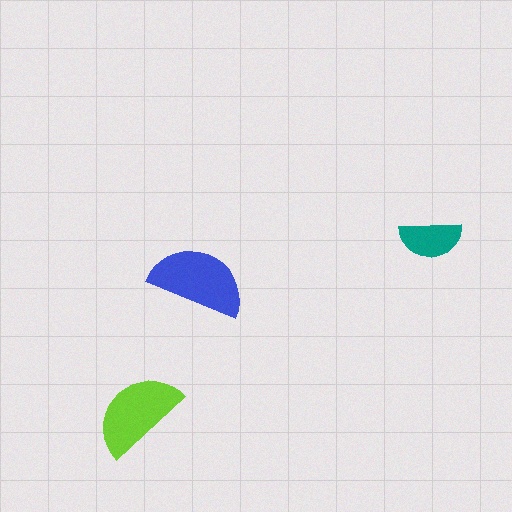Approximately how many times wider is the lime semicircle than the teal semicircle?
About 1.5 times wider.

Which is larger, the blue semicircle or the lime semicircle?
The blue one.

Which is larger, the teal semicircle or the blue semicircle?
The blue one.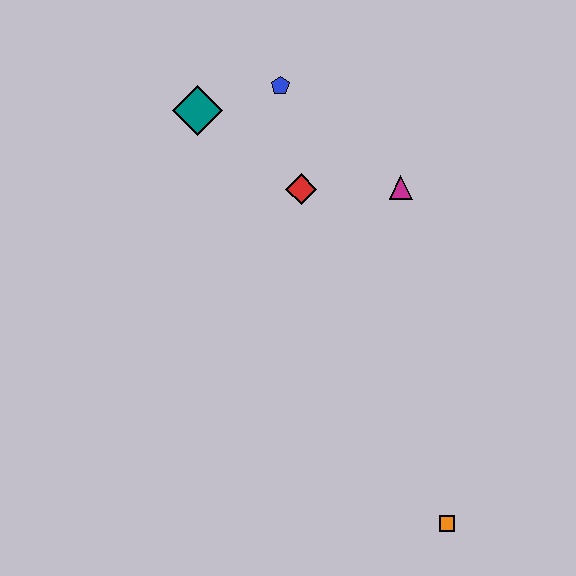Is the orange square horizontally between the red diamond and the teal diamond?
No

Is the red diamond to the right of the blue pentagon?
Yes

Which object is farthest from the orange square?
The teal diamond is farthest from the orange square.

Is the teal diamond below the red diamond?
No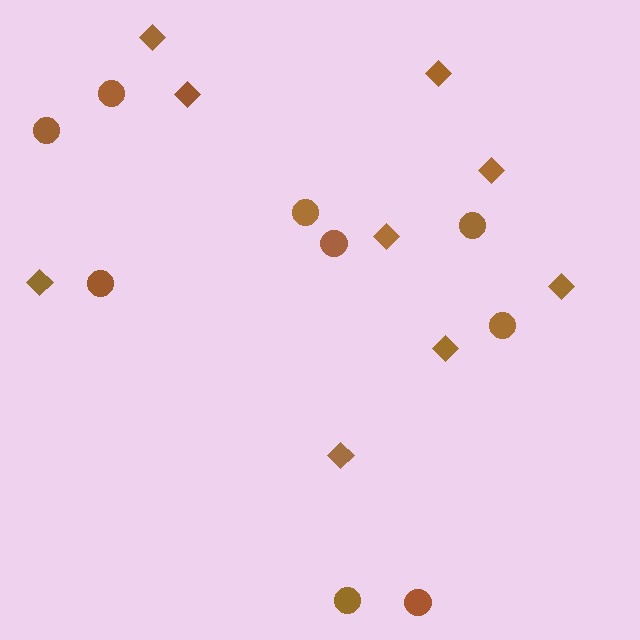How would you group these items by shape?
There are 2 groups: one group of circles (9) and one group of diamonds (9).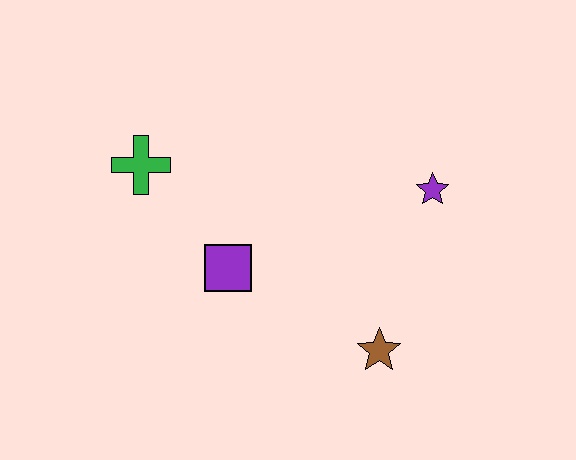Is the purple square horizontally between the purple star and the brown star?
No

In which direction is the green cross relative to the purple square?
The green cross is above the purple square.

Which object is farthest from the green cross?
The brown star is farthest from the green cross.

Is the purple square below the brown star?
No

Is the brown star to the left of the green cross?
No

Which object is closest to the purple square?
The green cross is closest to the purple square.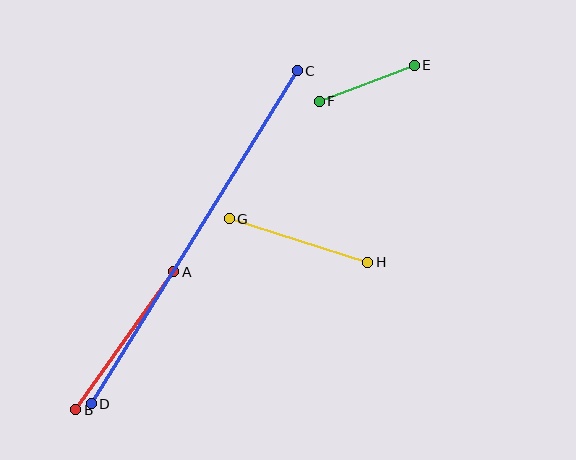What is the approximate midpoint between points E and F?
The midpoint is at approximately (367, 83) pixels.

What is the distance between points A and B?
The distance is approximately 169 pixels.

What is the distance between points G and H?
The distance is approximately 145 pixels.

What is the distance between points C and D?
The distance is approximately 392 pixels.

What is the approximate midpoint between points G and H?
The midpoint is at approximately (299, 240) pixels.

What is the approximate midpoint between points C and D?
The midpoint is at approximately (194, 237) pixels.